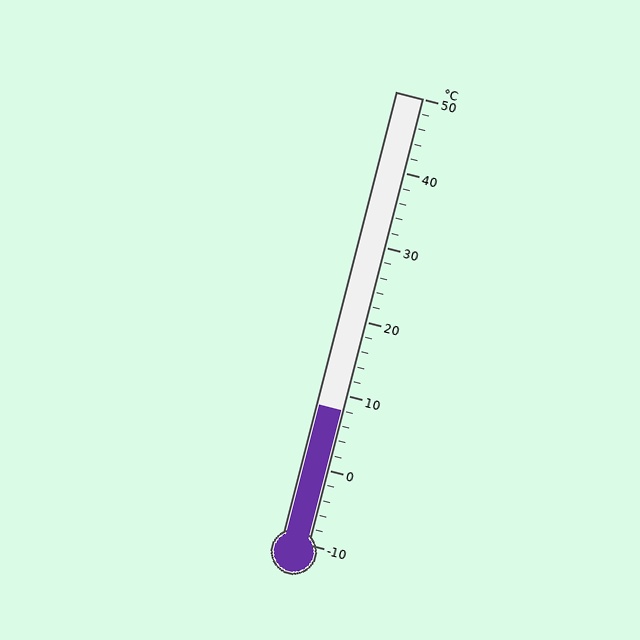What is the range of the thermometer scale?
The thermometer scale ranges from -10°C to 50°C.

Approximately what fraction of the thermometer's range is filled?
The thermometer is filled to approximately 30% of its range.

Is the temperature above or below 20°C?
The temperature is below 20°C.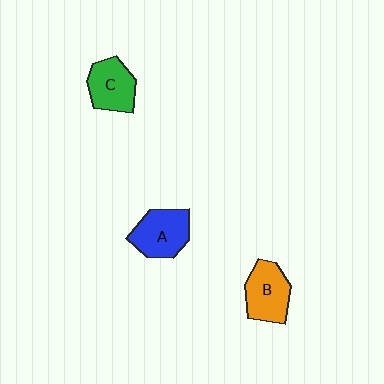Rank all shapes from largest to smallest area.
From largest to smallest: A (blue), B (orange), C (green).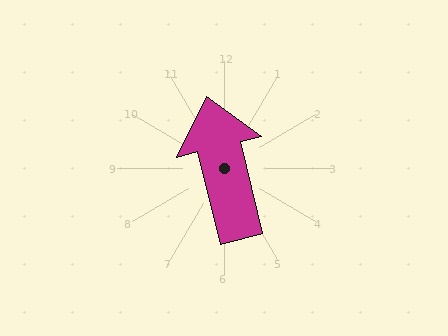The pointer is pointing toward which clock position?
Roughly 12 o'clock.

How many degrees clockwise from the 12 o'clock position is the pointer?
Approximately 346 degrees.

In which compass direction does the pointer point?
North.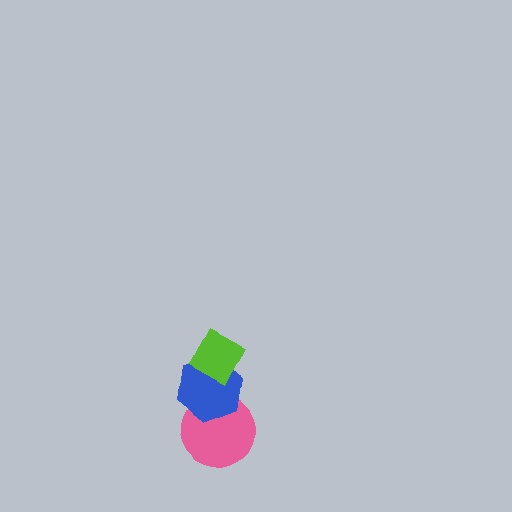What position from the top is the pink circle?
The pink circle is 3rd from the top.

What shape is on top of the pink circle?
The blue hexagon is on top of the pink circle.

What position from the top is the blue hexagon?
The blue hexagon is 2nd from the top.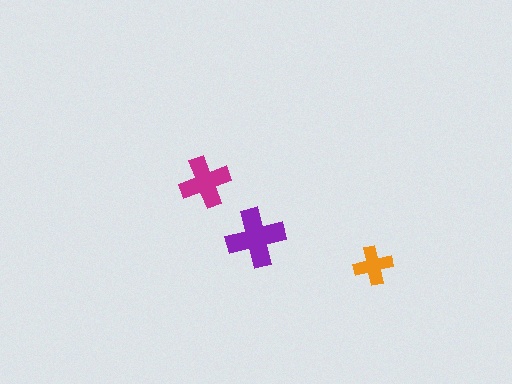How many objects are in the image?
There are 3 objects in the image.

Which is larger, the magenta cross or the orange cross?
The magenta one.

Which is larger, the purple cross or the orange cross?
The purple one.